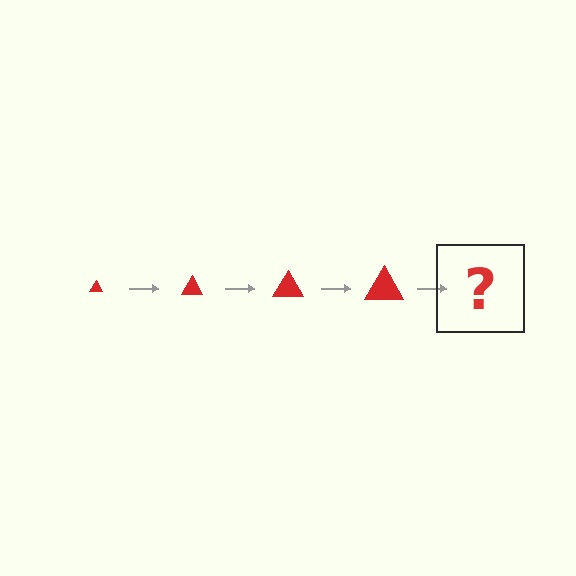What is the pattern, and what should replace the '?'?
The pattern is that the triangle gets progressively larger each step. The '?' should be a red triangle, larger than the previous one.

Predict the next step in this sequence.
The next step is a red triangle, larger than the previous one.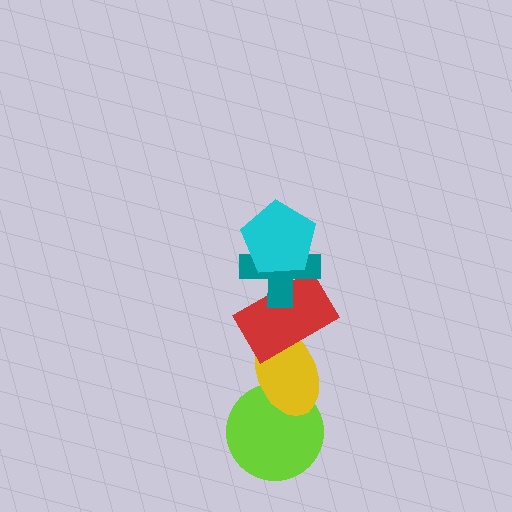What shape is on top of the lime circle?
The yellow ellipse is on top of the lime circle.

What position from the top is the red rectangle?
The red rectangle is 3rd from the top.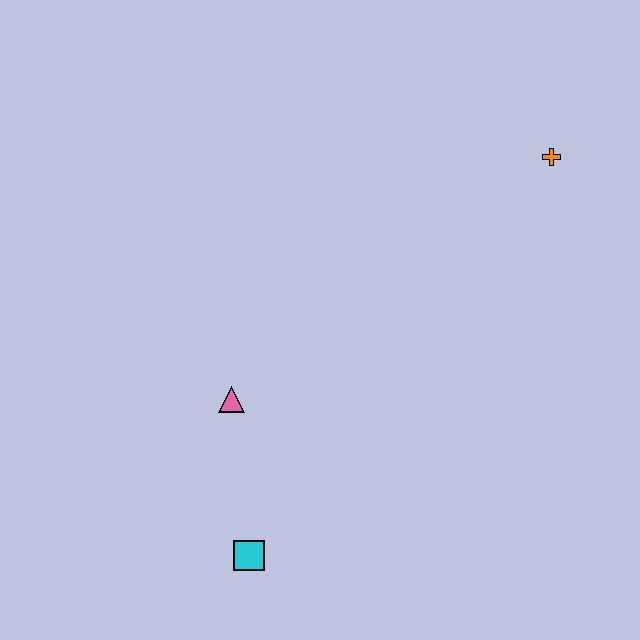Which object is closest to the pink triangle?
The cyan square is closest to the pink triangle.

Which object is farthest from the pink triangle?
The orange cross is farthest from the pink triangle.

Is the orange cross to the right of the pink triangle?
Yes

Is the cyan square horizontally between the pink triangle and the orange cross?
Yes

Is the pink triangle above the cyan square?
Yes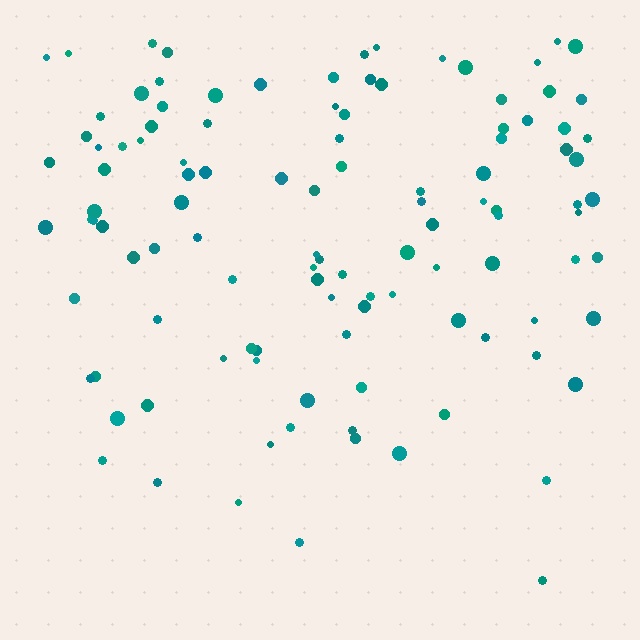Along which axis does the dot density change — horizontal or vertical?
Vertical.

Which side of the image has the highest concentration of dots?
The top.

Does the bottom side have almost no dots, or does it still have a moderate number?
Still a moderate number, just noticeably fewer than the top.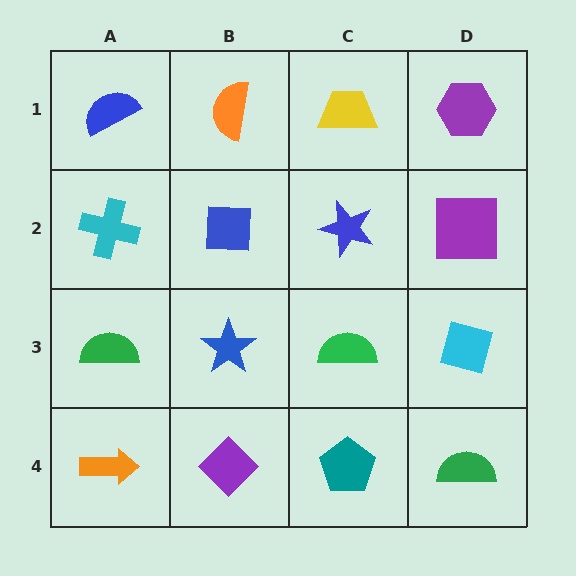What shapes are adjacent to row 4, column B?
A blue star (row 3, column B), an orange arrow (row 4, column A), a teal pentagon (row 4, column C).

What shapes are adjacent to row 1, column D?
A purple square (row 2, column D), a yellow trapezoid (row 1, column C).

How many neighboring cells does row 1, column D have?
2.